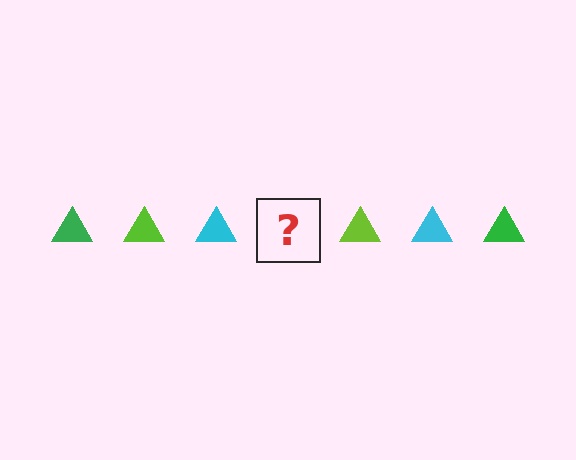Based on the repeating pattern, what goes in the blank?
The blank should be a green triangle.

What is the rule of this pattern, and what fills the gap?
The rule is that the pattern cycles through green, lime, cyan triangles. The gap should be filled with a green triangle.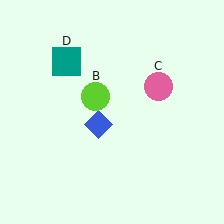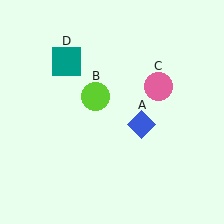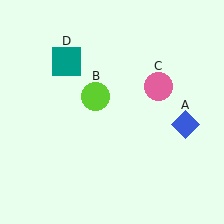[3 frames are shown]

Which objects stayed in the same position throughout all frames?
Lime circle (object B) and pink circle (object C) and teal square (object D) remained stationary.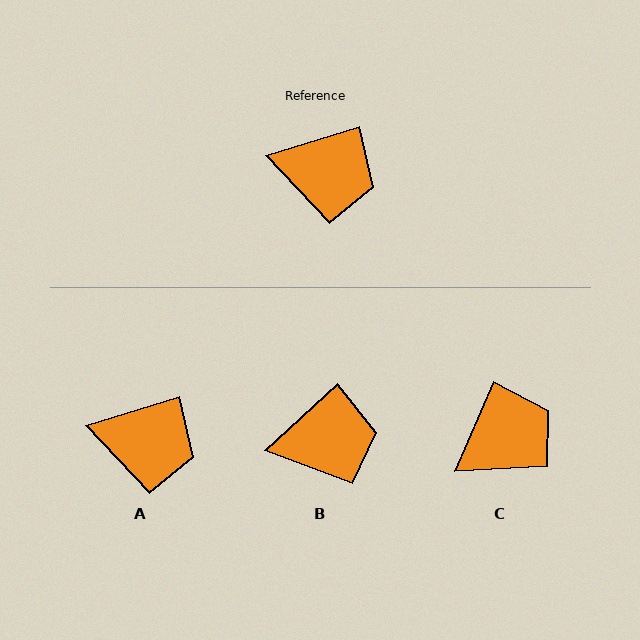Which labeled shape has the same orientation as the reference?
A.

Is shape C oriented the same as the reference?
No, it is off by about 50 degrees.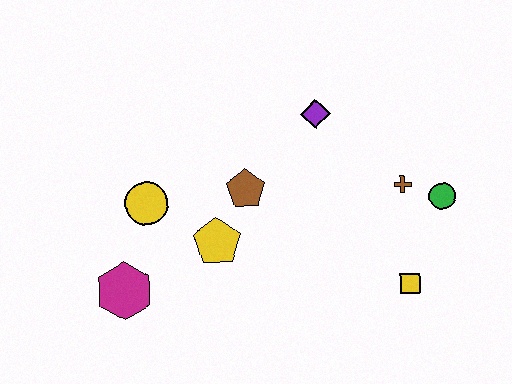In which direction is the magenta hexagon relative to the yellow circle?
The magenta hexagon is below the yellow circle.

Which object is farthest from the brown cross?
The magenta hexagon is farthest from the brown cross.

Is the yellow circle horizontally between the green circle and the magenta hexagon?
Yes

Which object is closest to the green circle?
The brown cross is closest to the green circle.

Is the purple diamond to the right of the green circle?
No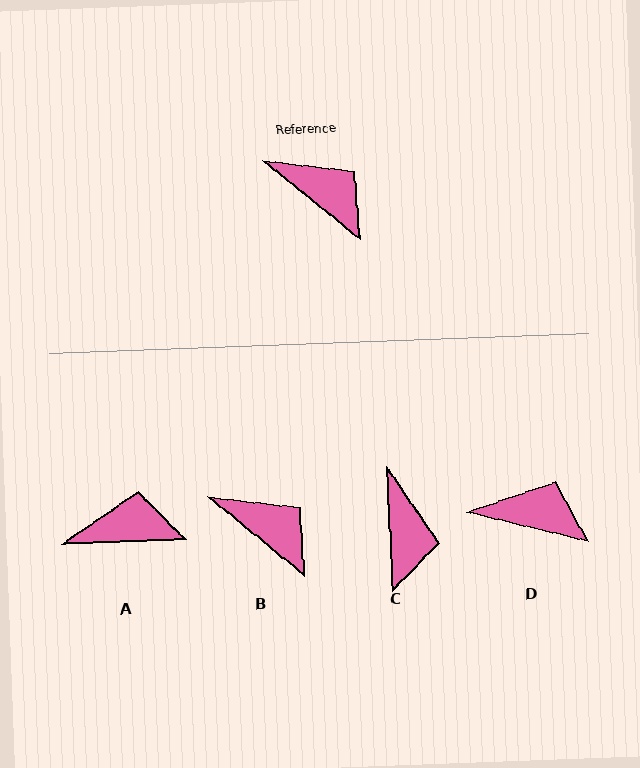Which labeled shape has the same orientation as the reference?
B.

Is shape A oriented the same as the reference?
No, it is off by about 41 degrees.